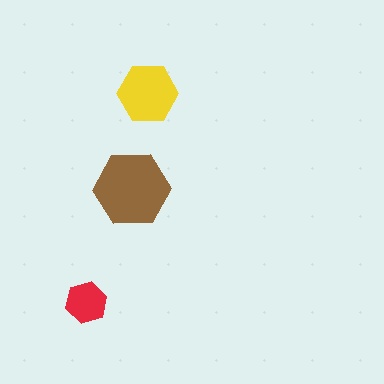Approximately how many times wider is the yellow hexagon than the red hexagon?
About 1.5 times wider.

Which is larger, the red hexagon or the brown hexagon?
The brown one.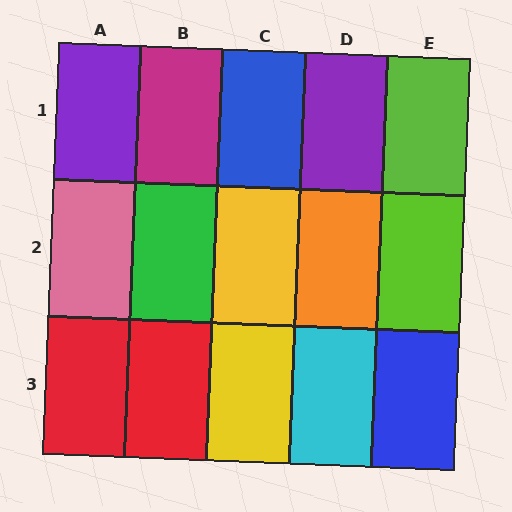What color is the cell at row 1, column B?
Magenta.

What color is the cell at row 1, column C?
Blue.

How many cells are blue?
2 cells are blue.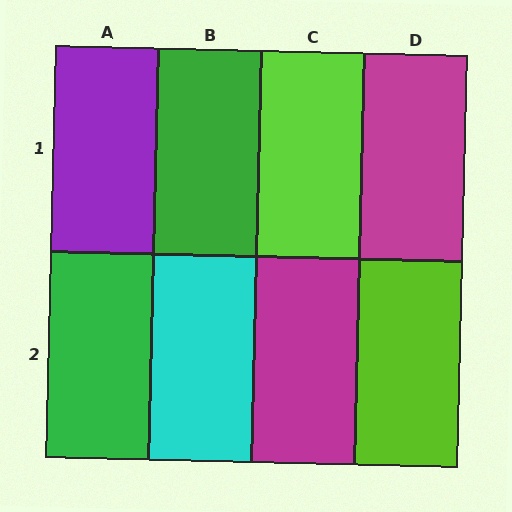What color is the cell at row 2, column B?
Cyan.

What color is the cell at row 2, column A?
Green.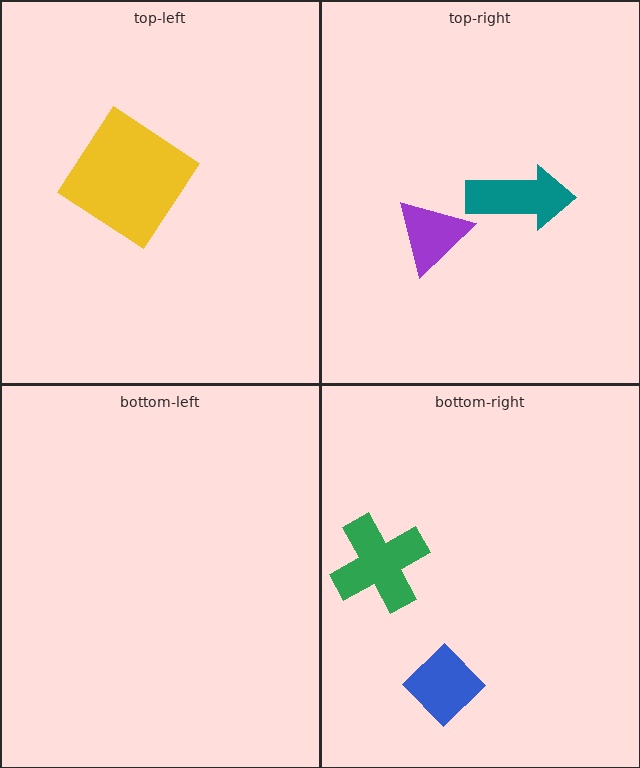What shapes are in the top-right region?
The purple triangle, the teal arrow.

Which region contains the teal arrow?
The top-right region.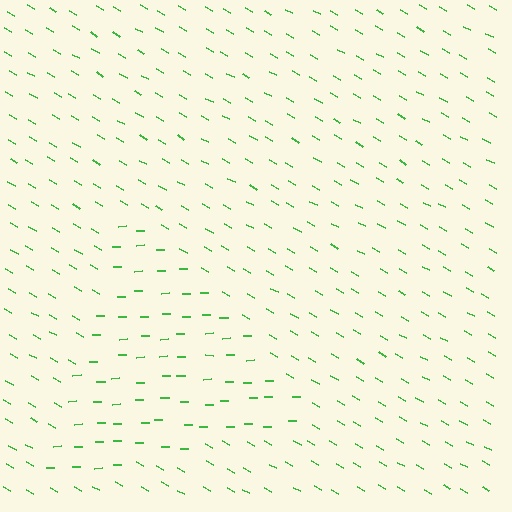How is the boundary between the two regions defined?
The boundary is defined purely by a change in line orientation (approximately 31 degrees difference). All lines are the same color and thickness.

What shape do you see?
I see a triangle.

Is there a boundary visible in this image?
Yes, there is a texture boundary formed by a change in line orientation.